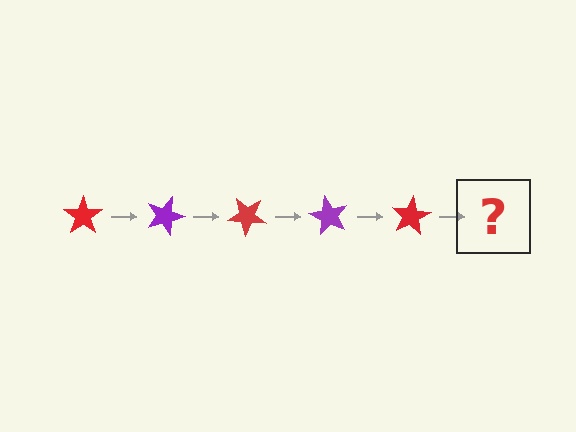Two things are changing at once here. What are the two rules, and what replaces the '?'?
The two rules are that it rotates 20 degrees each step and the color cycles through red and purple. The '?' should be a purple star, rotated 100 degrees from the start.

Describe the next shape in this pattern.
It should be a purple star, rotated 100 degrees from the start.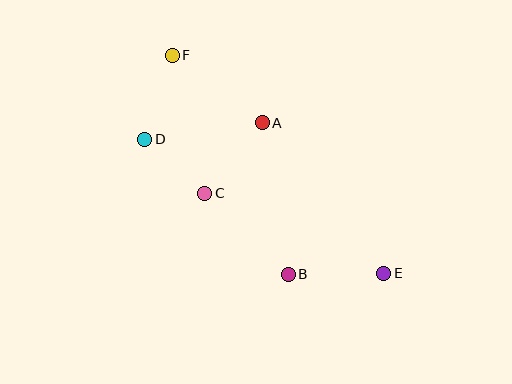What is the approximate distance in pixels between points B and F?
The distance between B and F is approximately 248 pixels.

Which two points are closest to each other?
Points C and D are closest to each other.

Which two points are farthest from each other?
Points E and F are farthest from each other.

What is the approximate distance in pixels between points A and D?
The distance between A and D is approximately 119 pixels.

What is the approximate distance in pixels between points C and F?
The distance between C and F is approximately 142 pixels.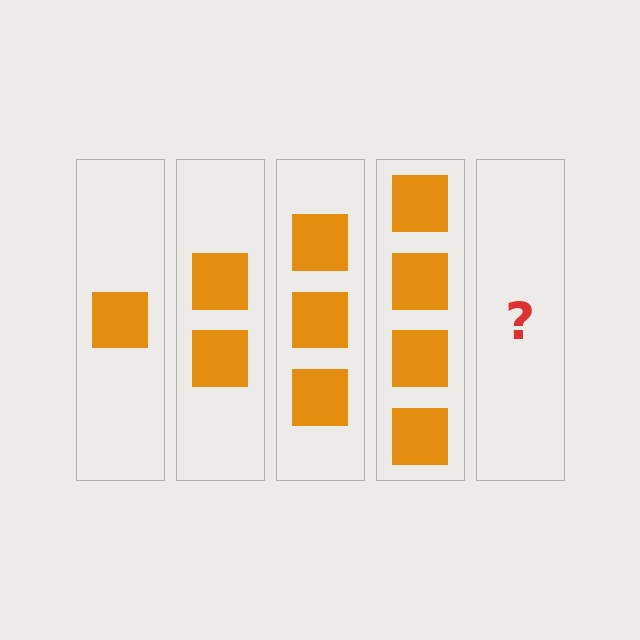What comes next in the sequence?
The next element should be 5 squares.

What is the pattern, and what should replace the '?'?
The pattern is that each step adds one more square. The '?' should be 5 squares.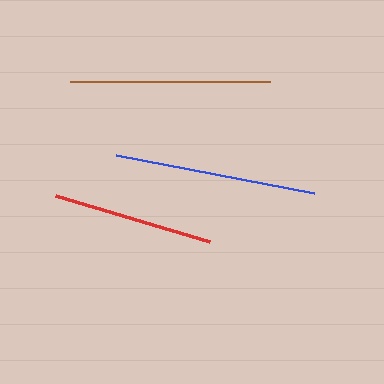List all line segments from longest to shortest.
From longest to shortest: blue, brown, red.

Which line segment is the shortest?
The red line is the shortest at approximately 160 pixels.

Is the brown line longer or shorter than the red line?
The brown line is longer than the red line.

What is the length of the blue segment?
The blue segment is approximately 202 pixels long.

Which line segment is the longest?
The blue line is the longest at approximately 202 pixels.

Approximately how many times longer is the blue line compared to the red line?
The blue line is approximately 1.3 times the length of the red line.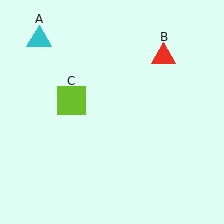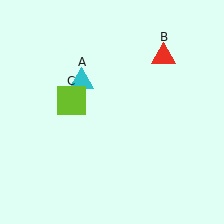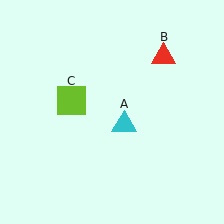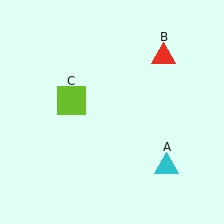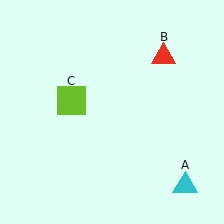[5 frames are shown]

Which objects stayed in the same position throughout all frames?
Red triangle (object B) and lime square (object C) remained stationary.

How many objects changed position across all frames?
1 object changed position: cyan triangle (object A).